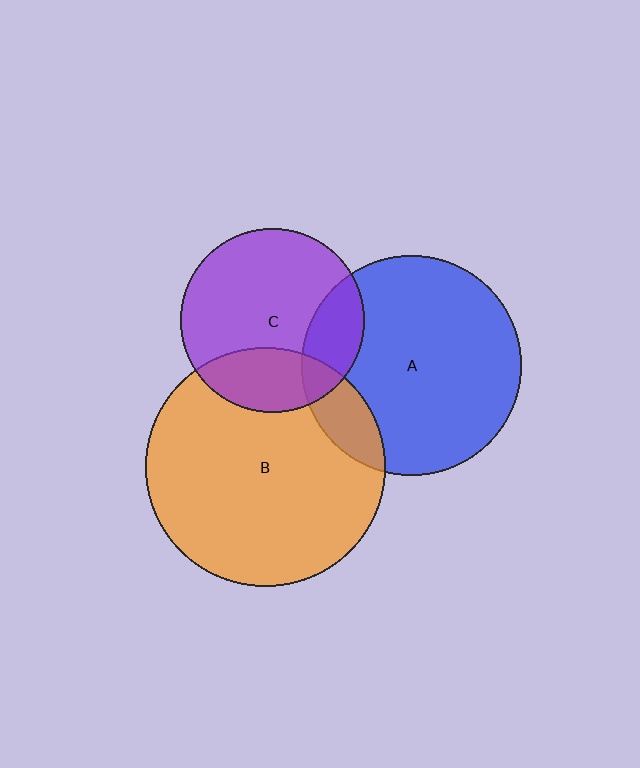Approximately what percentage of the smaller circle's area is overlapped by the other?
Approximately 25%.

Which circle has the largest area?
Circle B (orange).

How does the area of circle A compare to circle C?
Approximately 1.4 times.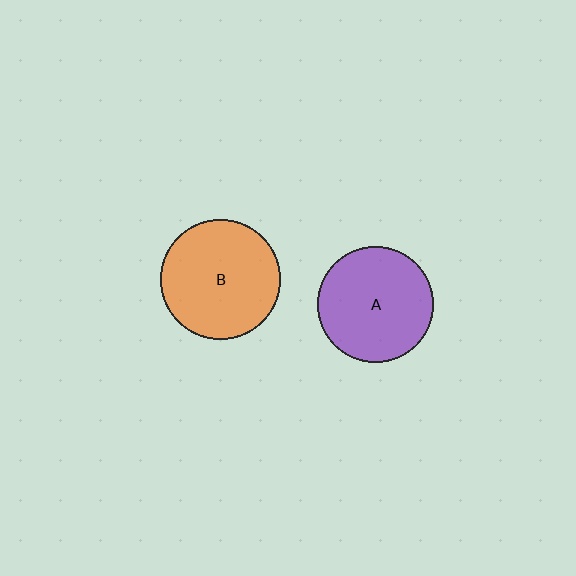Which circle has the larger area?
Circle B (orange).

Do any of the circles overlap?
No, none of the circles overlap.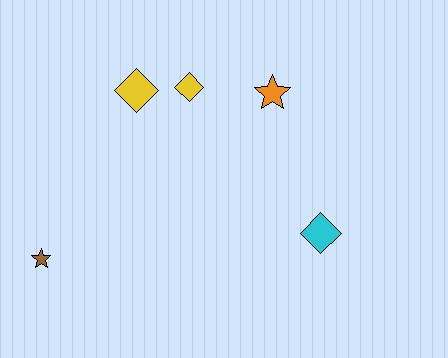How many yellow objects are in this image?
There are 2 yellow objects.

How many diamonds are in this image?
There are 3 diamonds.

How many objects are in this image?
There are 5 objects.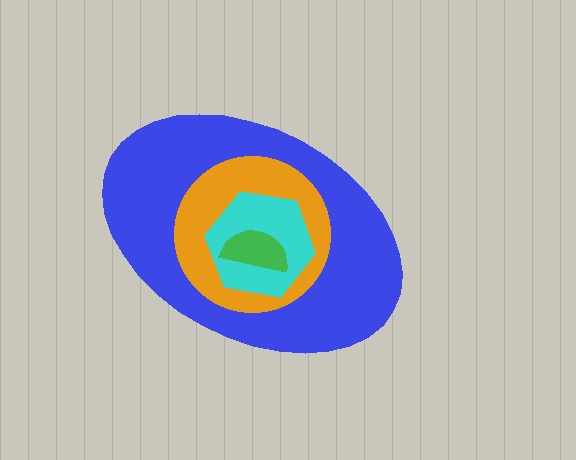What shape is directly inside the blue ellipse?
The orange circle.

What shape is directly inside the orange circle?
The cyan hexagon.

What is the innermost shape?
The green semicircle.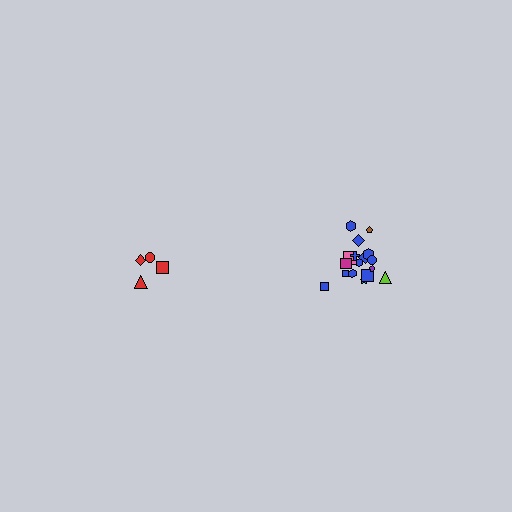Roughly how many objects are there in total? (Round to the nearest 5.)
Roughly 20 objects in total.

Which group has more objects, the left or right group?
The right group.